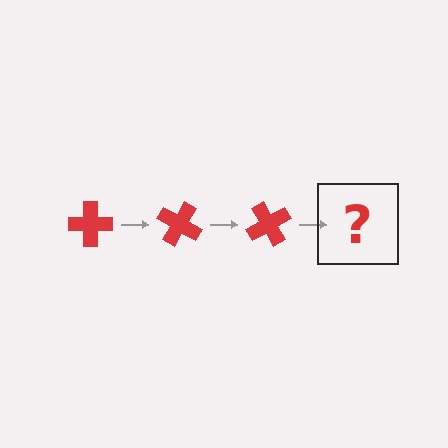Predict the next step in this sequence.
The next step is a red cross rotated 90 degrees.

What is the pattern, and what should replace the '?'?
The pattern is that the cross rotates 30 degrees each step. The '?' should be a red cross rotated 90 degrees.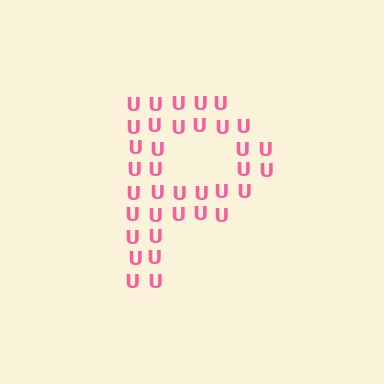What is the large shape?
The large shape is the letter P.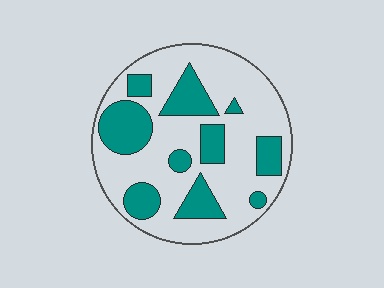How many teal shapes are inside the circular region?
10.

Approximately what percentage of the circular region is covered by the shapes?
Approximately 30%.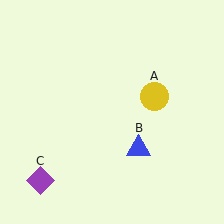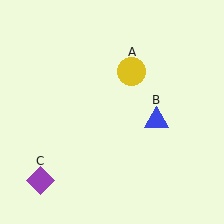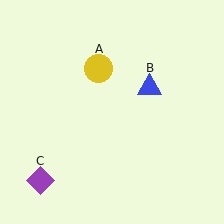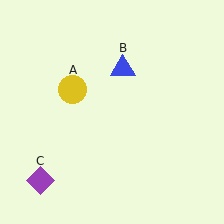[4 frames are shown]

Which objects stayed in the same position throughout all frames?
Purple diamond (object C) remained stationary.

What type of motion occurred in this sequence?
The yellow circle (object A), blue triangle (object B) rotated counterclockwise around the center of the scene.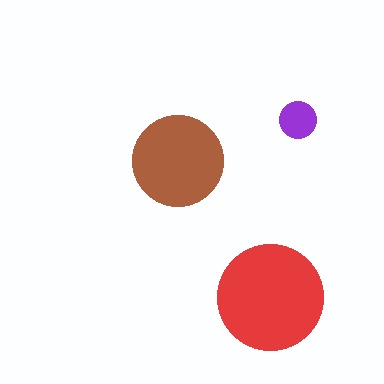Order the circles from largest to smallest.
the red one, the brown one, the purple one.